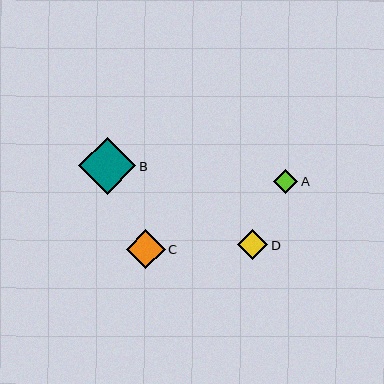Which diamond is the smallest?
Diamond A is the smallest with a size of approximately 24 pixels.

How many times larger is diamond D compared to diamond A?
Diamond D is approximately 1.3 times the size of diamond A.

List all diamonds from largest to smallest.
From largest to smallest: B, C, D, A.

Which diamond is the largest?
Diamond B is the largest with a size of approximately 57 pixels.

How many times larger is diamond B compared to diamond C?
Diamond B is approximately 1.5 times the size of diamond C.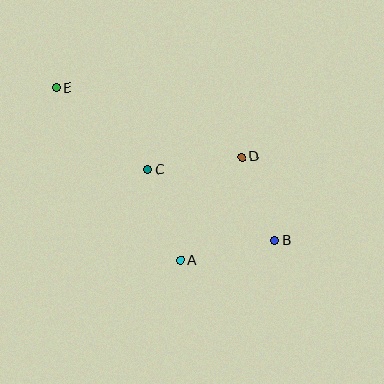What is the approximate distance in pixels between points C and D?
The distance between C and D is approximately 95 pixels.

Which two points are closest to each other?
Points B and D are closest to each other.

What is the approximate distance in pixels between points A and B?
The distance between A and B is approximately 97 pixels.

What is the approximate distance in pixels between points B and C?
The distance between B and C is approximately 145 pixels.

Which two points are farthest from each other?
Points B and E are farthest from each other.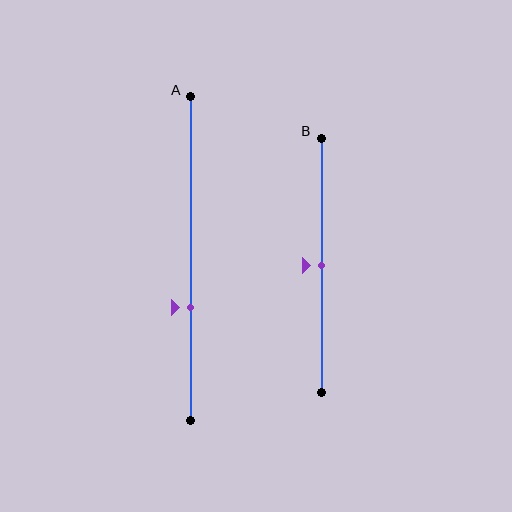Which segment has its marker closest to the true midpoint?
Segment B has its marker closest to the true midpoint.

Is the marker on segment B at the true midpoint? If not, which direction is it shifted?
Yes, the marker on segment B is at the true midpoint.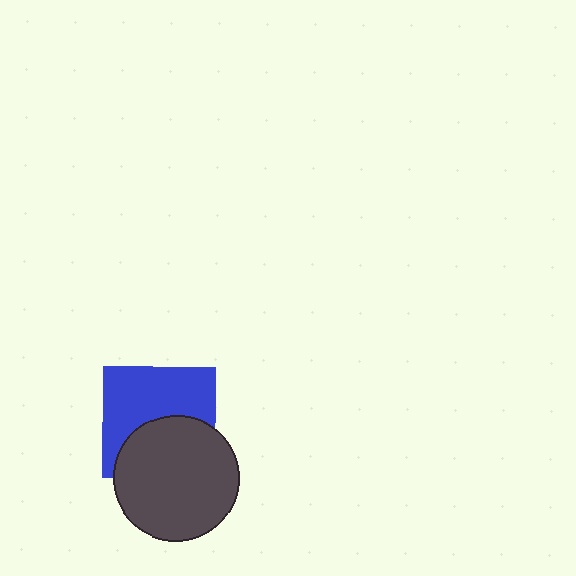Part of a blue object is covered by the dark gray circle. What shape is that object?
It is a square.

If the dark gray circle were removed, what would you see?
You would see the complete blue square.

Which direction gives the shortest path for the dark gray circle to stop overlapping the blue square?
Moving down gives the shortest separation.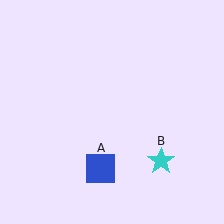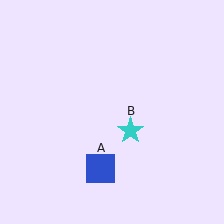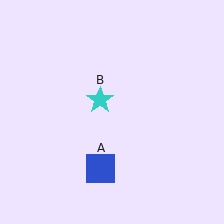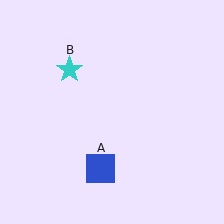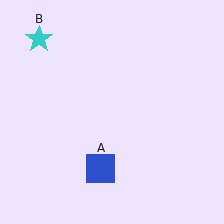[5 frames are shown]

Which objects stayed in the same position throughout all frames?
Blue square (object A) remained stationary.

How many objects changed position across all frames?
1 object changed position: cyan star (object B).